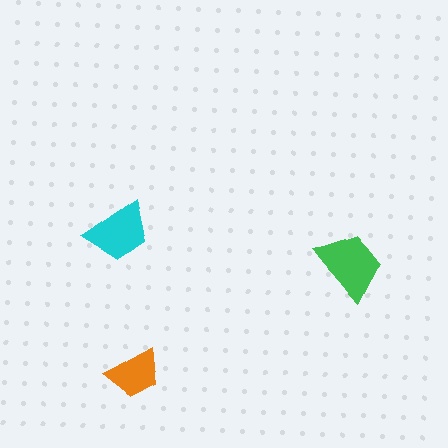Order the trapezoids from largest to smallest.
the green one, the cyan one, the orange one.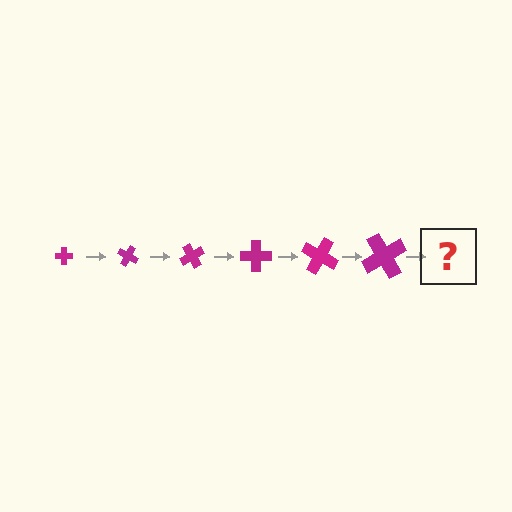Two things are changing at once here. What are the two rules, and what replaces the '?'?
The two rules are that the cross grows larger each step and it rotates 30 degrees each step. The '?' should be a cross, larger than the previous one and rotated 180 degrees from the start.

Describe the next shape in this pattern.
It should be a cross, larger than the previous one and rotated 180 degrees from the start.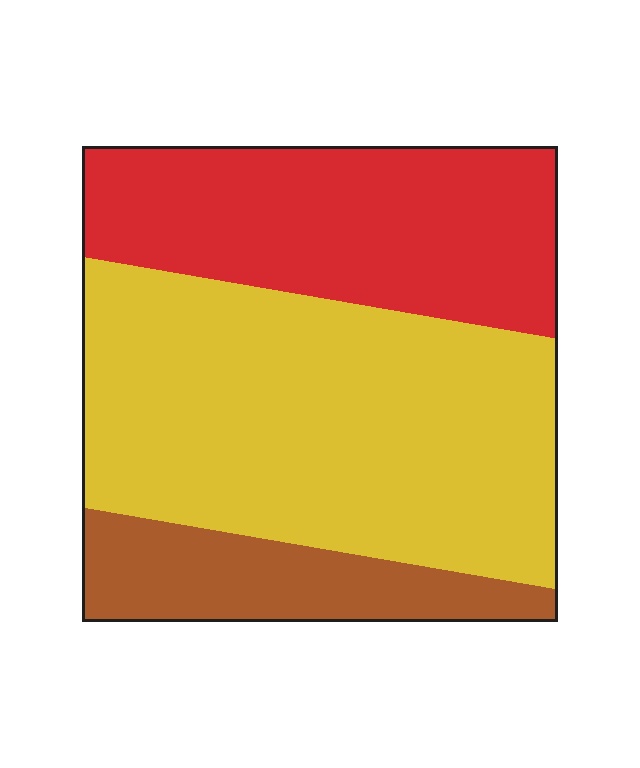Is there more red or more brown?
Red.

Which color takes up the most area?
Yellow, at roughly 55%.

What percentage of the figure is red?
Red covers around 30% of the figure.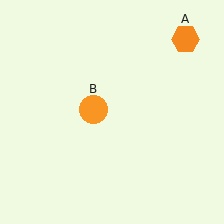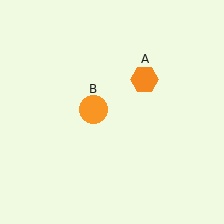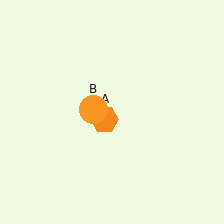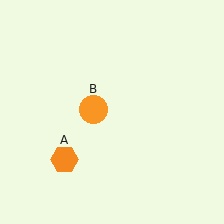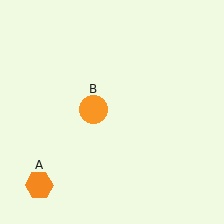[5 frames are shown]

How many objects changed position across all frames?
1 object changed position: orange hexagon (object A).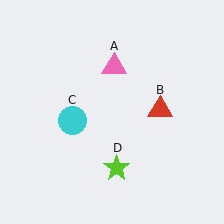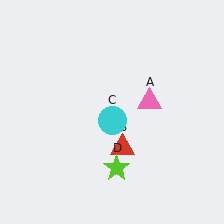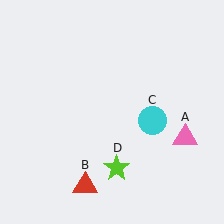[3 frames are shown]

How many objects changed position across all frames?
3 objects changed position: pink triangle (object A), red triangle (object B), cyan circle (object C).